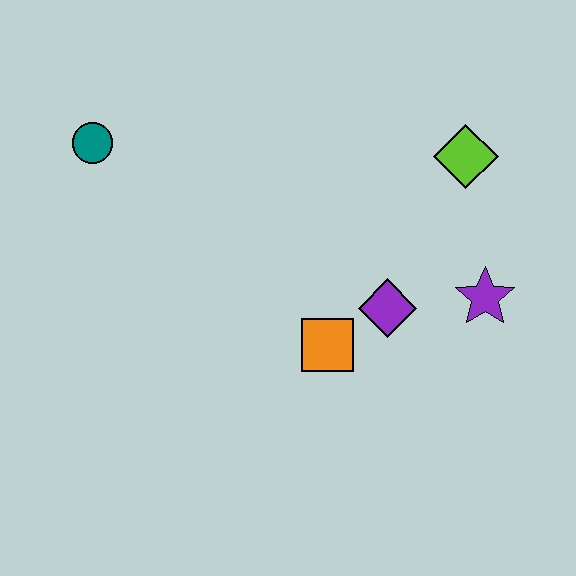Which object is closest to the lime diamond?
The purple star is closest to the lime diamond.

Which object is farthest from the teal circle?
The purple star is farthest from the teal circle.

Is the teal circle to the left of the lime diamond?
Yes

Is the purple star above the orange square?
Yes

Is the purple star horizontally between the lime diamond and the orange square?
No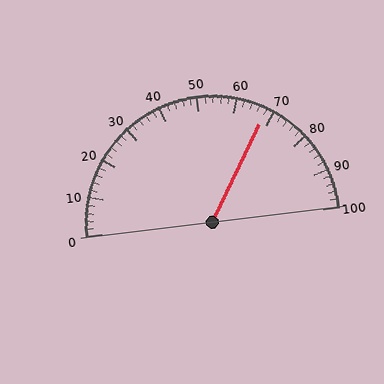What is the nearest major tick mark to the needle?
The nearest major tick mark is 70.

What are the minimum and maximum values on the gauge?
The gauge ranges from 0 to 100.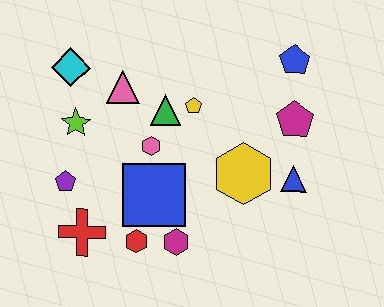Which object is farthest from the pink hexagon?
The blue pentagon is farthest from the pink hexagon.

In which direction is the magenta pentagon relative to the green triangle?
The magenta pentagon is to the right of the green triangle.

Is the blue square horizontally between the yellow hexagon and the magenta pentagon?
No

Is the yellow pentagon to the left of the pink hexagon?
No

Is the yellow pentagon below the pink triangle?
Yes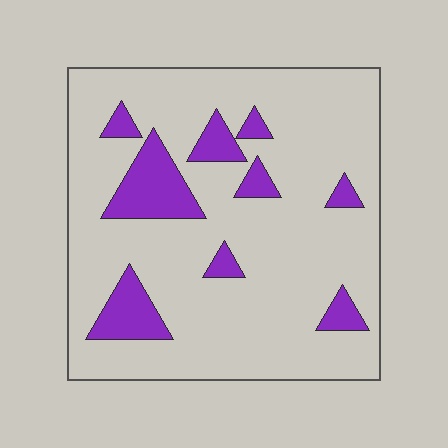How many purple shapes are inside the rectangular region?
9.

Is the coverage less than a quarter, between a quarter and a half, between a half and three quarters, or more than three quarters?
Less than a quarter.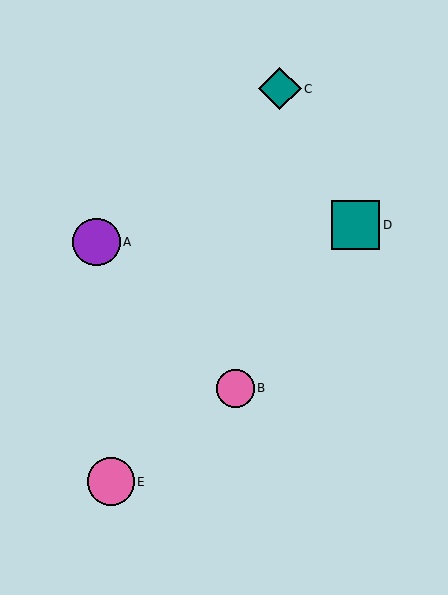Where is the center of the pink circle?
The center of the pink circle is at (236, 388).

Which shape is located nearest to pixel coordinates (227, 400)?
The pink circle (labeled B) at (236, 388) is nearest to that location.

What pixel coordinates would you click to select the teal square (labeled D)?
Click at (355, 225) to select the teal square D.